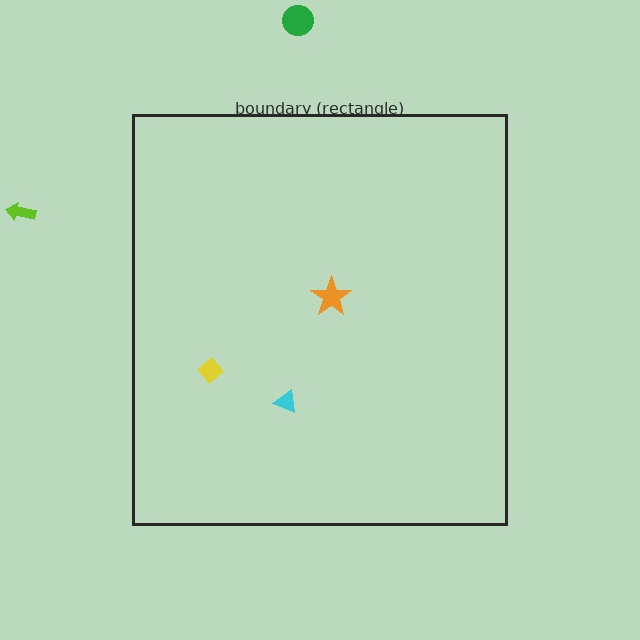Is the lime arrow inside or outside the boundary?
Outside.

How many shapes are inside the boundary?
3 inside, 2 outside.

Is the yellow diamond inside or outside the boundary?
Inside.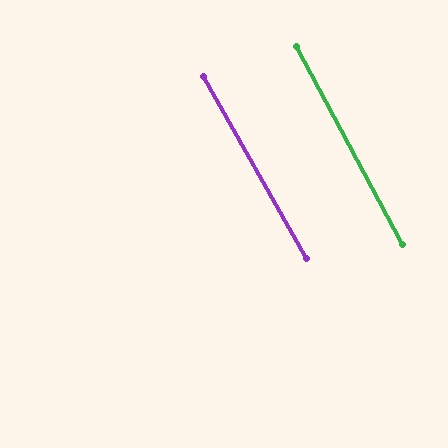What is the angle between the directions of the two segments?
Approximately 1 degree.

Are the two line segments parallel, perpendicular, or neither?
Parallel — their directions differ by only 1.5°.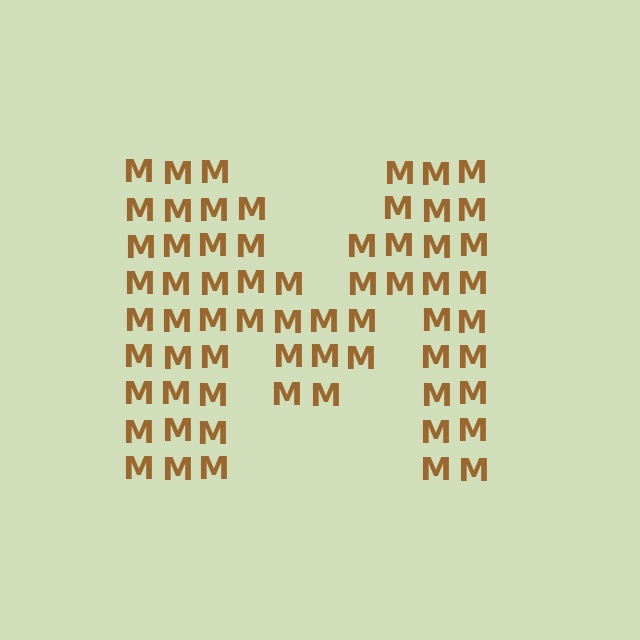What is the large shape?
The large shape is the letter M.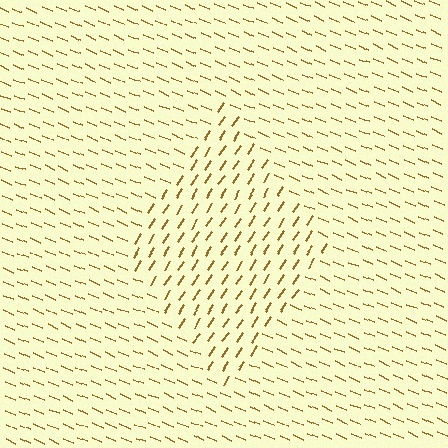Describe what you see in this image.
The image is filled with small brown line segments. A diamond region in the image has lines oriented differently from the surrounding lines, creating a visible texture boundary.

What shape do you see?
I see a diamond.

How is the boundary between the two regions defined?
The boundary is defined purely by a change in line orientation (approximately 80 degrees difference). All lines are the same color and thickness.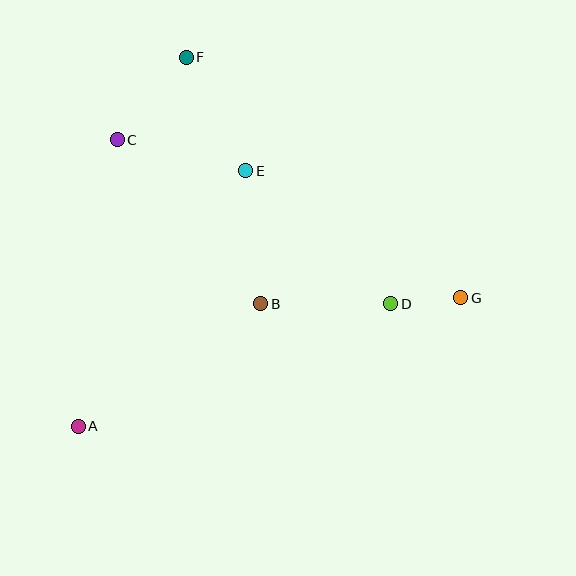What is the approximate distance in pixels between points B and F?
The distance between B and F is approximately 258 pixels.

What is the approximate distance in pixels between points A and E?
The distance between A and E is approximately 306 pixels.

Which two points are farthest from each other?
Points A and G are farthest from each other.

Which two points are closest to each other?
Points D and G are closest to each other.